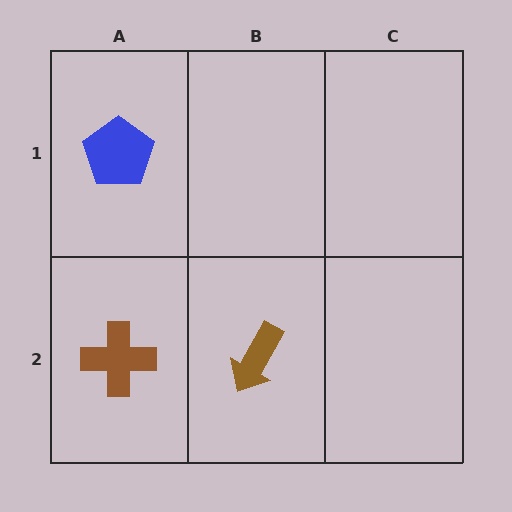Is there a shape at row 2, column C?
No, that cell is empty.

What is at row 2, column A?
A brown cross.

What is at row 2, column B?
A brown arrow.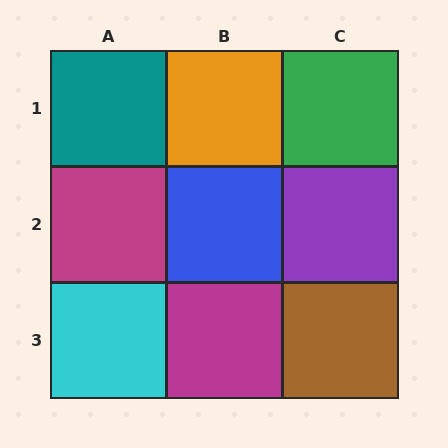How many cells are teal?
1 cell is teal.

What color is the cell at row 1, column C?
Green.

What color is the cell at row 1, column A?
Teal.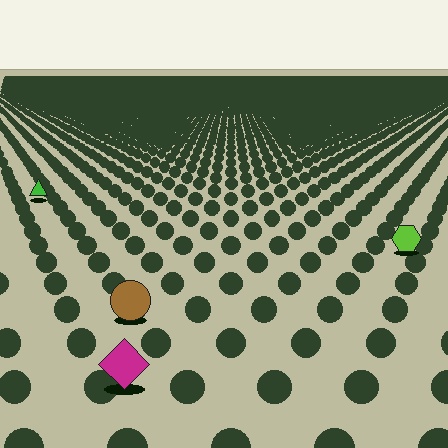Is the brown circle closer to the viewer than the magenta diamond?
No. The magenta diamond is closer — you can tell from the texture gradient: the ground texture is coarser near it.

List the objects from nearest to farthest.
From nearest to farthest: the magenta diamond, the brown circle, the lime hexagon, the green triangle.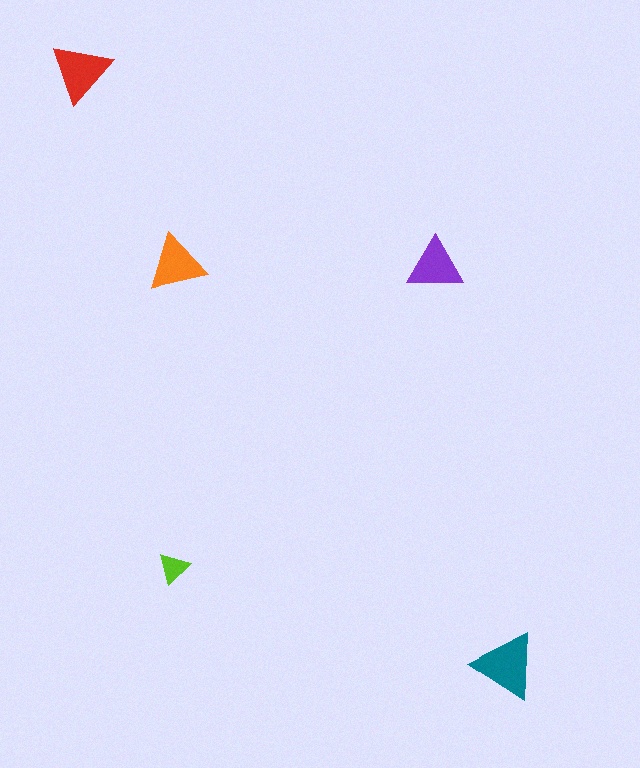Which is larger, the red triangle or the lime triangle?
The red one.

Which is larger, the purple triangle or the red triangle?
The red one.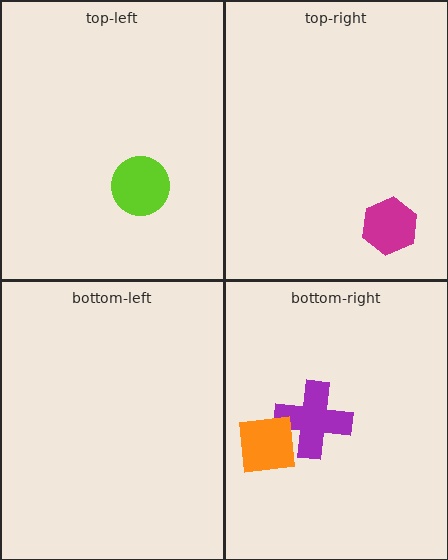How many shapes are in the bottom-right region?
2.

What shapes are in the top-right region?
The magenta hexagon.